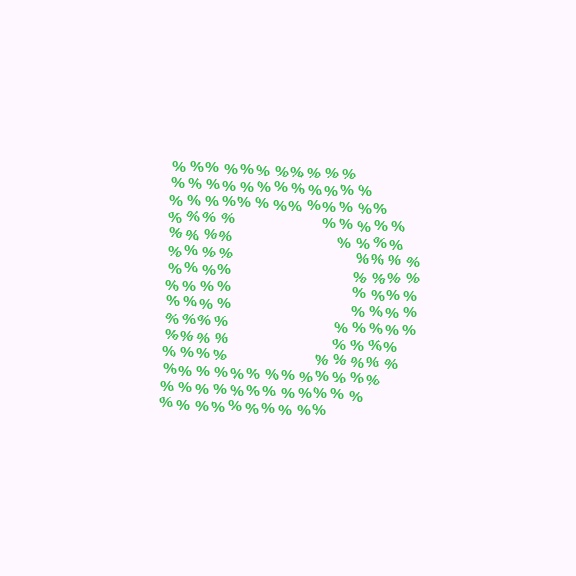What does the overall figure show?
The overall figure shows the letter D.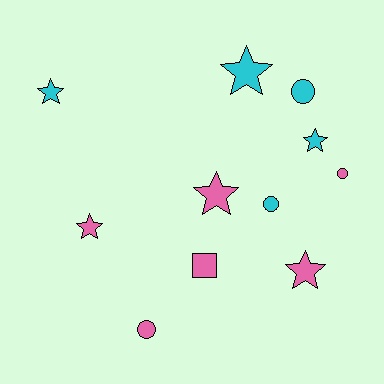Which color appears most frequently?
Pink, with 6 objects.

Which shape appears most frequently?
Star, with 6 objects.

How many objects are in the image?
There are 11 objects.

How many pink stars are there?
There are 3 pink stars.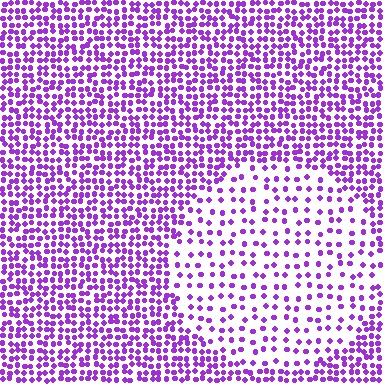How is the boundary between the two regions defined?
The boundary is defined by a change in element density (approximately 2.3x ratio). All elements are the same color, size, and shape.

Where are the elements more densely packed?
The elements are more densely packed outside the circle boundary.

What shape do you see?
I see a circle.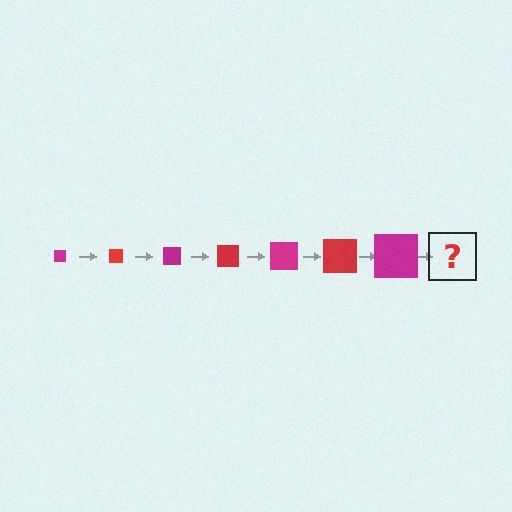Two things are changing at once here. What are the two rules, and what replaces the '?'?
The two rules are that the square grows larger each step and the color cycles through magenta and red. The '?' should be a red square, larger than the previous one.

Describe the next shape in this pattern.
It should be a red square, larger than the previous one.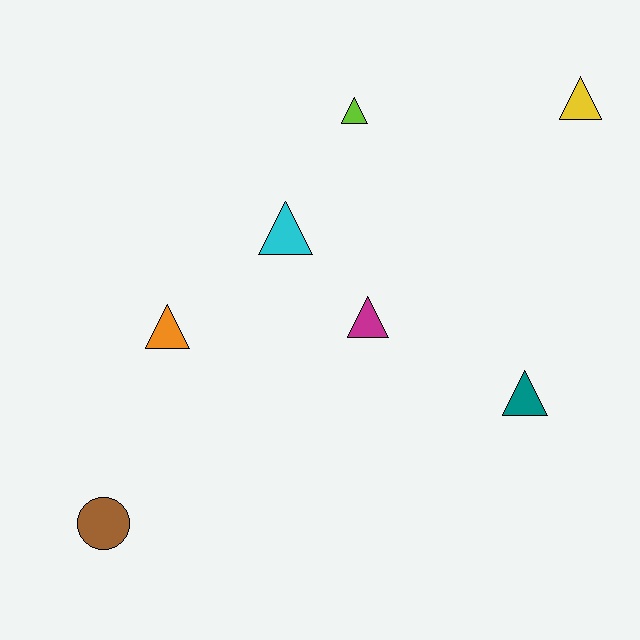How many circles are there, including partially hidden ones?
There is 1 circle.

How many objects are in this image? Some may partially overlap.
There are 7 objects.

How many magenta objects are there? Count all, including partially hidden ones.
There is 1 magenta object.